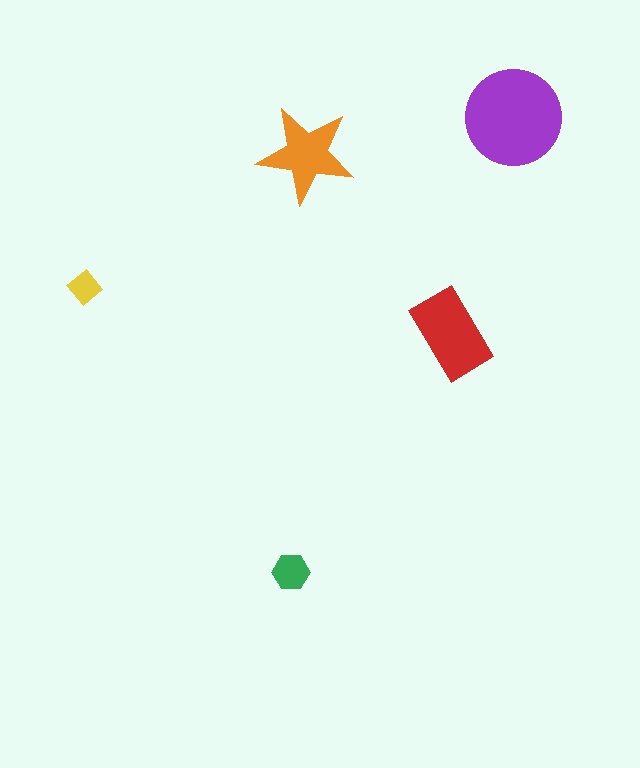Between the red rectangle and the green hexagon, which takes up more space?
The red rectangle.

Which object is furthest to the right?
The purple circle is rightmost.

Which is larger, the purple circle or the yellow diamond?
The purple circle.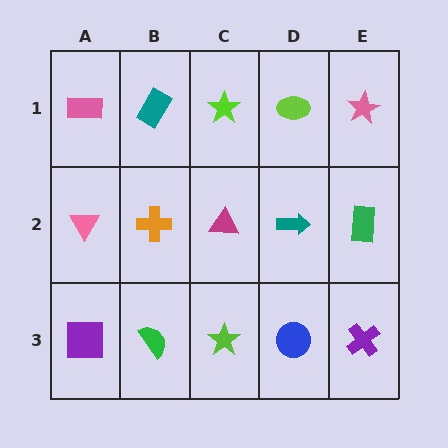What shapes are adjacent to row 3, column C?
A magenta triangle (row 2, column C), a green semicircle (row 3, column B), a blue circle (row 3, column D).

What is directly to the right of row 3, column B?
A lime star.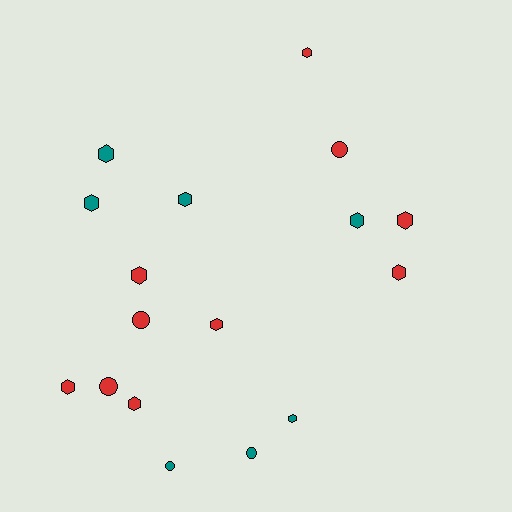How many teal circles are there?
There are 2 teal circles.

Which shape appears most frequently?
Hexagon, with 12 objects.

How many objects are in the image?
There are 17 objects.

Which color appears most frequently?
Red, with 10 objects.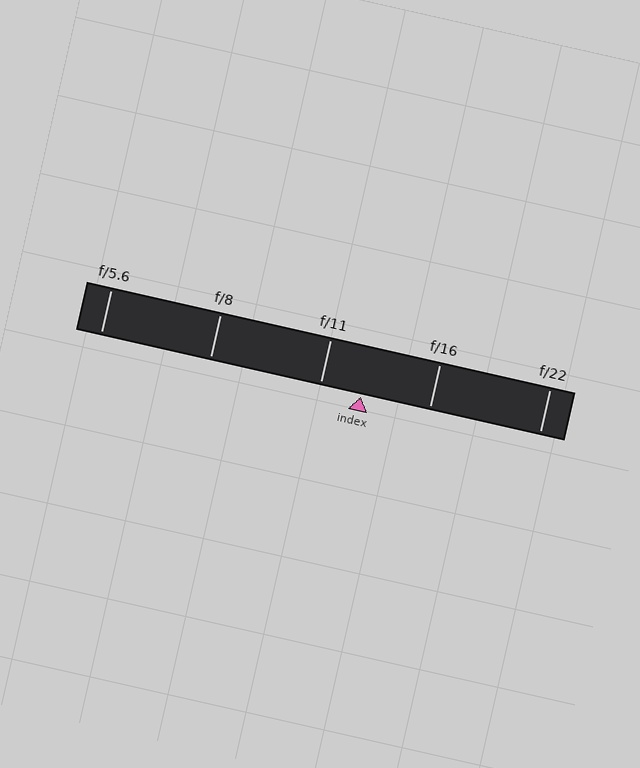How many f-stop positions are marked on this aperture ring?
There are 5 f-stop positions marked.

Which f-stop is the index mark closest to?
The index mark is closest to f/11.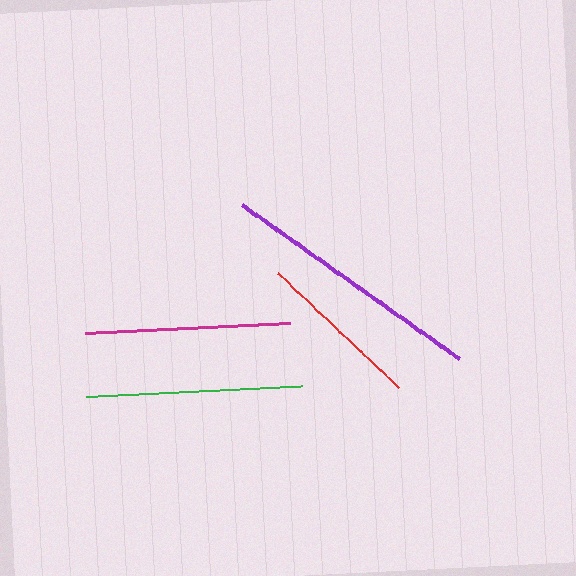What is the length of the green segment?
The green segment is approximately 216 pixels long.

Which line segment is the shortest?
The red line is the shortest at approximately 166 pixels.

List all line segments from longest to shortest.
From longest to shortest: purple, green, magenta, red.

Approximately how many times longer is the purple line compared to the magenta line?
The purple line is approximately 1.3 times the length of the magenta line.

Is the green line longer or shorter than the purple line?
The purple line is longer than the green line.